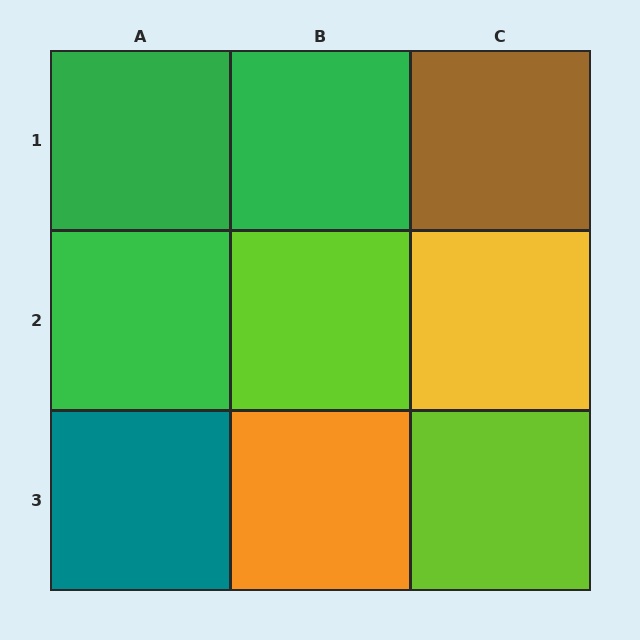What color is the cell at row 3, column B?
Orange.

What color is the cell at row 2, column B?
Lime.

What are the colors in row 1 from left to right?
Green, green, brown.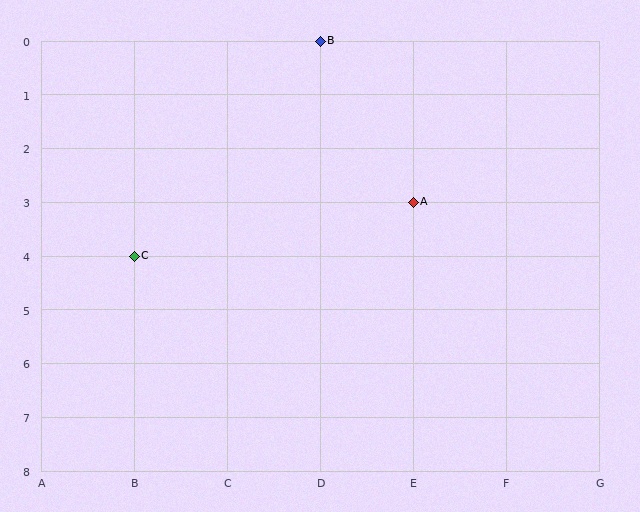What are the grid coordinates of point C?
Point C is at grid coordinates (B, 4).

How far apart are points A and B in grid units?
Points A and B are 1 column and 3 rows apart (about 3.2 grid units diagonally).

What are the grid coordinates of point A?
Point A is at grid coordinates (E, 3).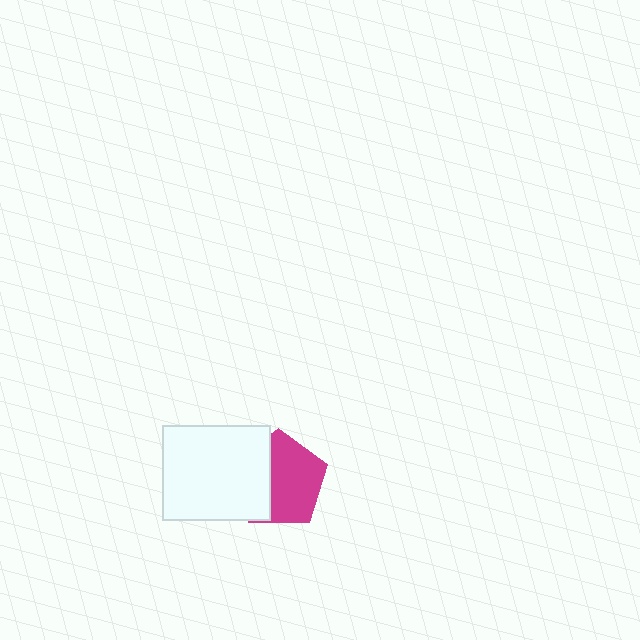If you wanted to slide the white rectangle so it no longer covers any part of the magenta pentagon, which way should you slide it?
Slide it left — that is the most direct way to separate the two shapes.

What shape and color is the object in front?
The object in front is a white rectangle.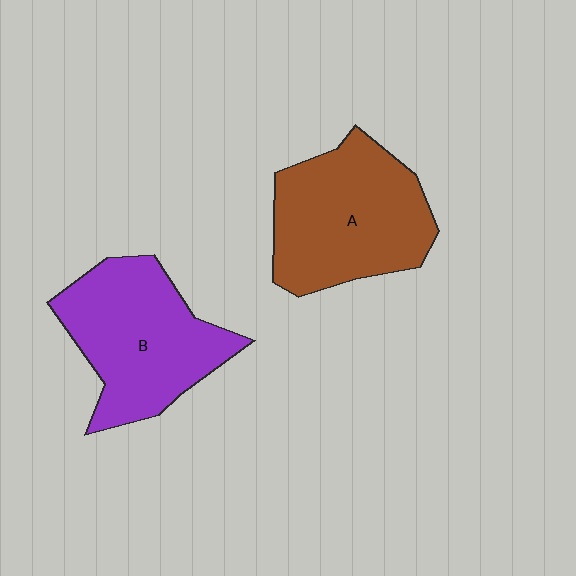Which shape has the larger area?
Shape A (brown).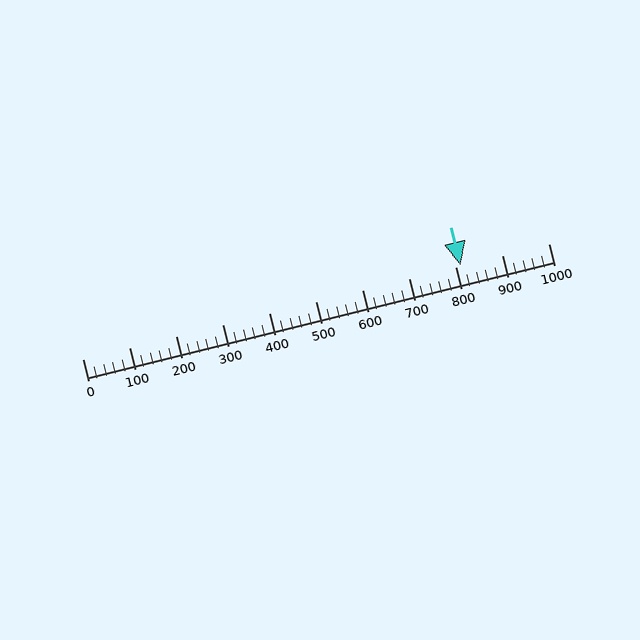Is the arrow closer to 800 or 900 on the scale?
The arrow is closer to 800.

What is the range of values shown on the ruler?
The ruler shows values from 0 to 1000.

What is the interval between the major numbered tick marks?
The major tick marks are spaced 100 units apart.